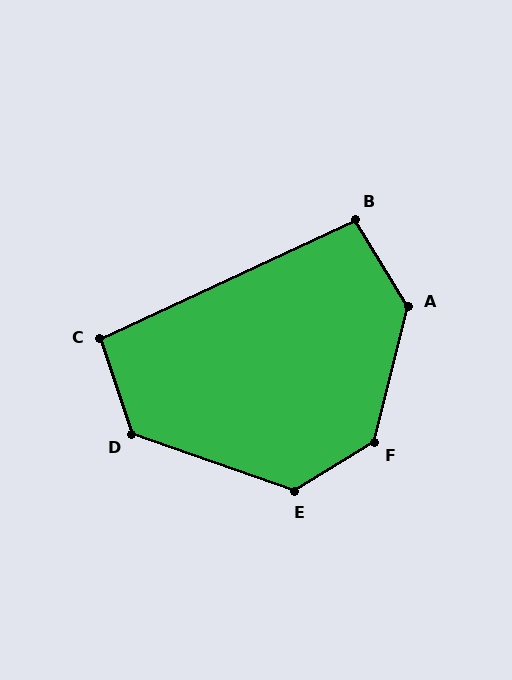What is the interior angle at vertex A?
Approximately 134 degrees (obtuse).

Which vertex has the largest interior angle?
F, at approximately 136 degrees.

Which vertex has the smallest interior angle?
B, at approximately 96 degrees.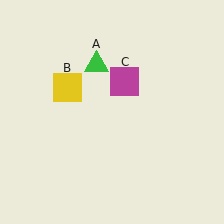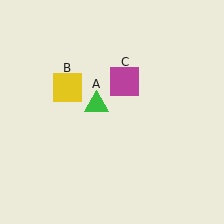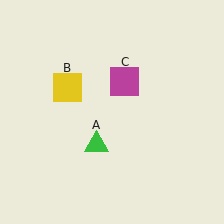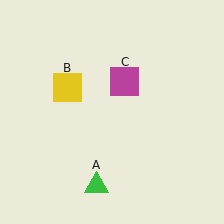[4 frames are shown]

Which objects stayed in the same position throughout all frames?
Yellow square (object B) and magenta square (object C) remained stationary.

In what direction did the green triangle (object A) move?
The green triangle (object A) moved down.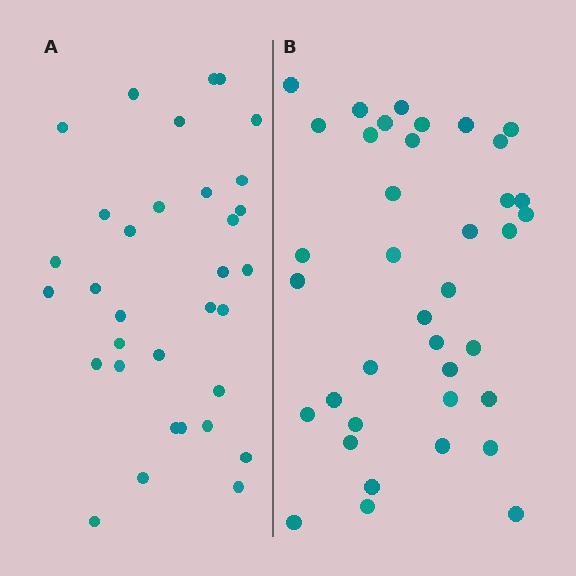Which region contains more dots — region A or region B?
Region B (the right region) has more dots.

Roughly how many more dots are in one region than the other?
Region B has about 5 more dots than region A.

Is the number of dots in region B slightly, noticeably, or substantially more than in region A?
Region B has only slightly more — the two regions are fairly close. The ratio is roughly 1.2 to 1.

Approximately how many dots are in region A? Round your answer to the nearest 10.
About 30 dots. (The exact count is 33, which rounds to 30.)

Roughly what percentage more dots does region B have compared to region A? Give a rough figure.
About 15% more.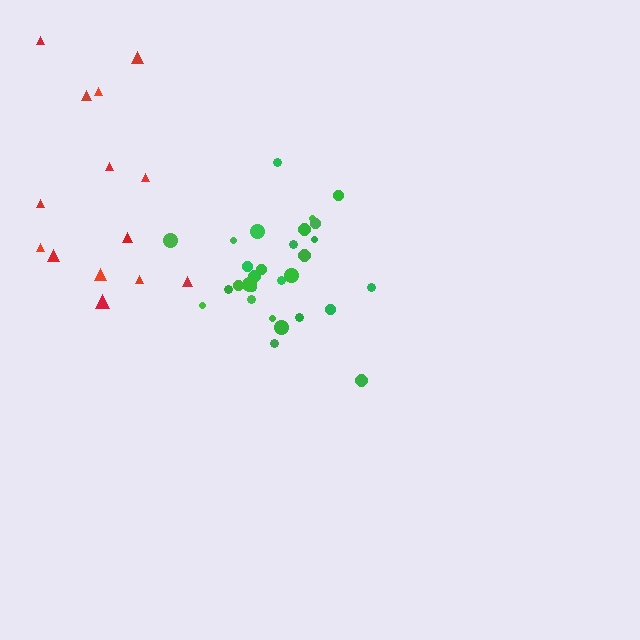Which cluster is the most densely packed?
Green.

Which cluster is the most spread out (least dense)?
Red.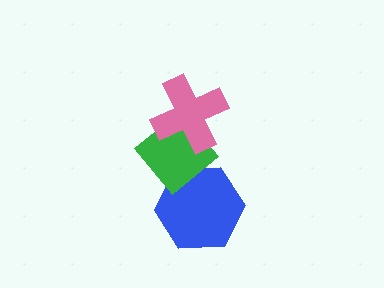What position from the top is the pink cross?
The pink cross is 1st from the top.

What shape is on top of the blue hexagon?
The green diamond is on top of the blue hexagon.